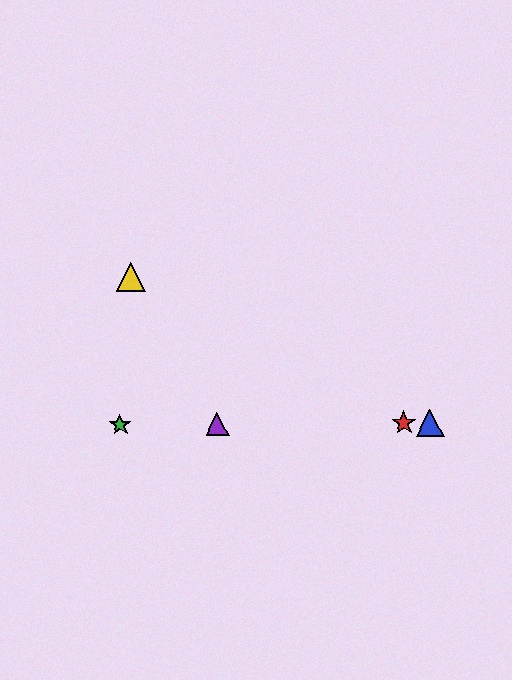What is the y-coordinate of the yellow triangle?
The yellow triangle is at y≈276.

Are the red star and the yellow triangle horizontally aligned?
No, the red star is at y≈423 and the yellow triangle is at y≈276.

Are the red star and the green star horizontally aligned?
Yes, both are at y≈423.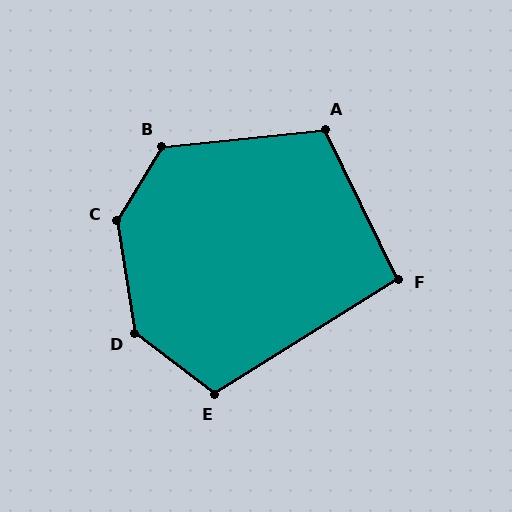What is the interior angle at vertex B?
Approximately 128 degrees (obtuse).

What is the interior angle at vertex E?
Approximately 111 degrees (obtuse).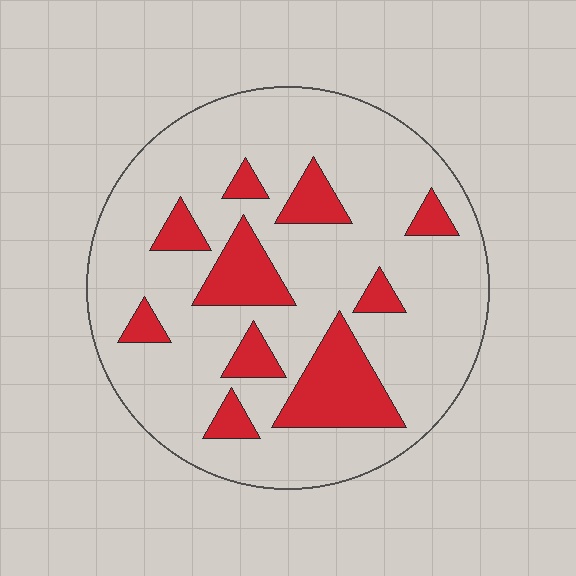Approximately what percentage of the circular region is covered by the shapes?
Approximately 20%.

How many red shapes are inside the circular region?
10.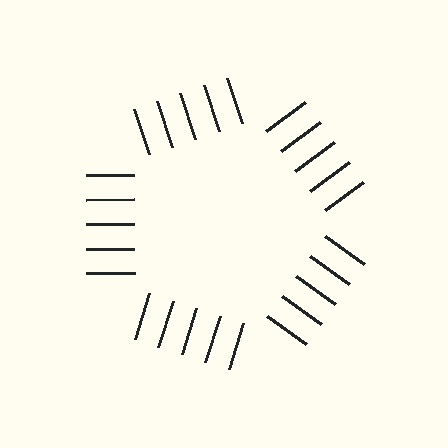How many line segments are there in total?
25 — 5 along each of the 5 edges.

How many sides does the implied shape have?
5 sides — the line-ends trace a pentagon.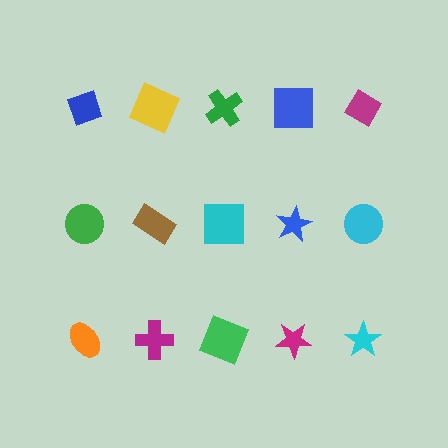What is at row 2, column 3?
A cyan square.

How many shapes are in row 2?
5 shapes.